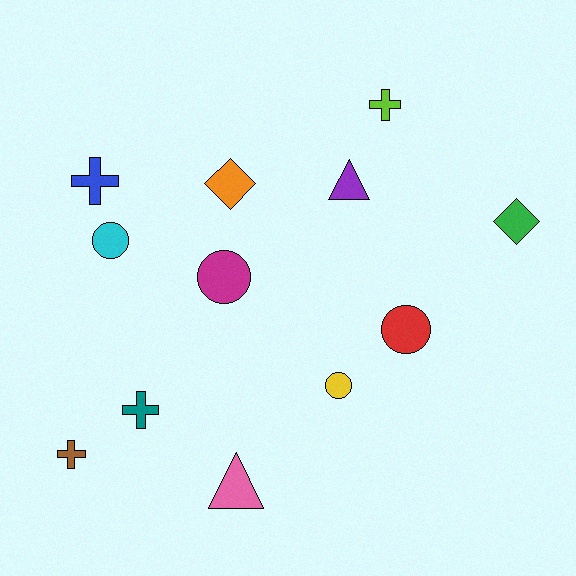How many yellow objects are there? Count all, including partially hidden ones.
There is 1 yellow object.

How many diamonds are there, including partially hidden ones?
There are 2 diamonds.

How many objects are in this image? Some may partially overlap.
There are 12 objects.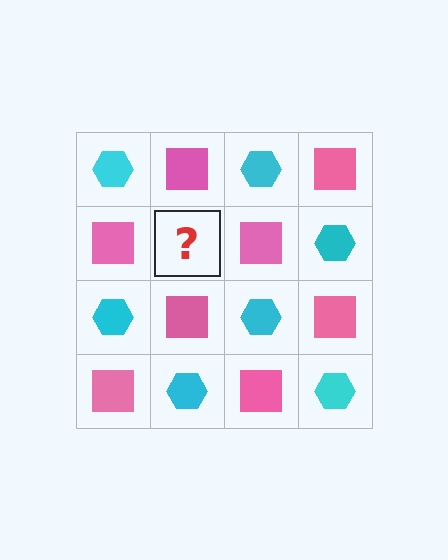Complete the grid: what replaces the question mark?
The question mark should be replaced with a cyan hexagon.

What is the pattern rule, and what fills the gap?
The rule is that it alternates cyan hexagon and pink square in a checkerboard pattern. The gap should be filled with a cyan hexagon.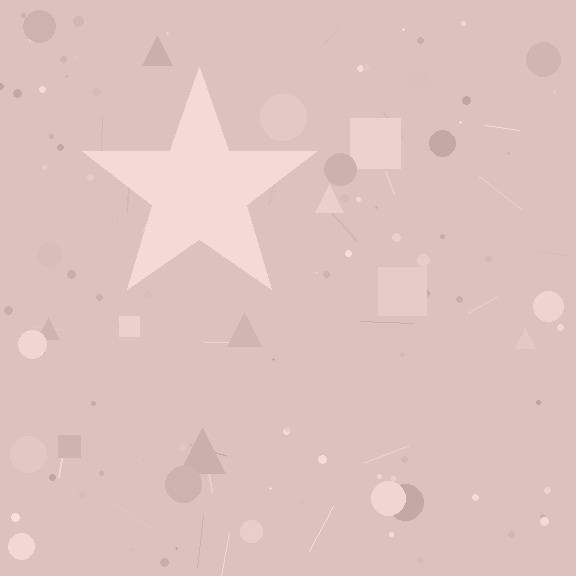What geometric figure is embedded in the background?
A star is embedded in the background.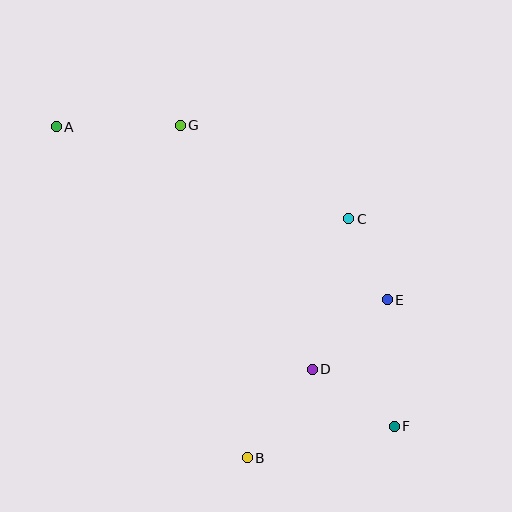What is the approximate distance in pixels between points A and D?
The distance between A and D is approximately 352 pixels.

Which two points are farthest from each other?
Points A and F are farthest from each other.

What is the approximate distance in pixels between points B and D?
The distance between B and D is approximately 110 pixels.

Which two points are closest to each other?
Points C and E are closest to each other.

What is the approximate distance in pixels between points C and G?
The distance between C and G is approximately 192 pixels.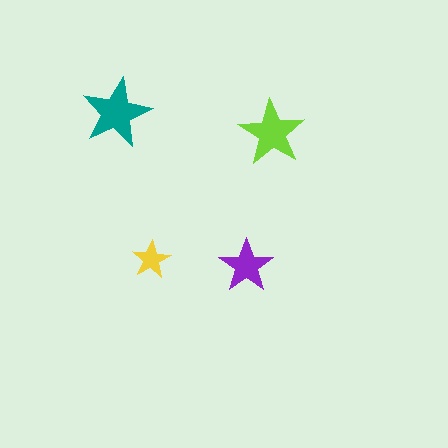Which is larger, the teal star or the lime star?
The teal one.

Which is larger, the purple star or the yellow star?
The purple one.